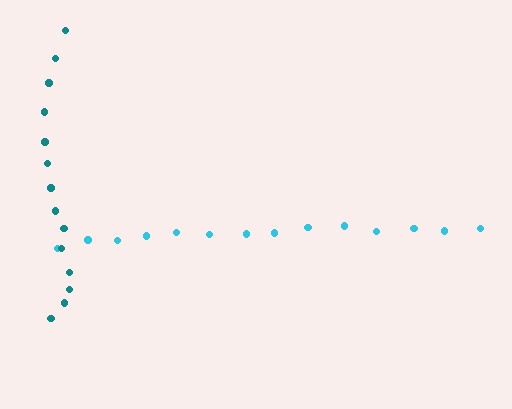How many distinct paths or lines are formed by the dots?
There are 2 distinct paths.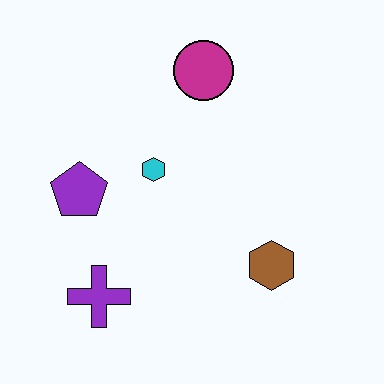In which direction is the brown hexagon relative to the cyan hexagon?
The brown hexagon is to the right of the cyan hexagon.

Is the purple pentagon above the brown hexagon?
Yes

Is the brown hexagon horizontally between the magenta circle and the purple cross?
No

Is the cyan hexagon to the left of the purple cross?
No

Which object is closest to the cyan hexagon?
The purple pentagon is closest to the cyan hexagon.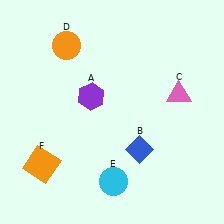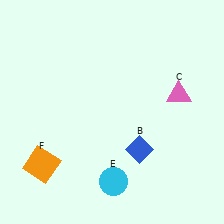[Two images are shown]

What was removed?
The orange circle (D), the purple hexagon (A) were removed in Image 2.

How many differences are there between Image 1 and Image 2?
There are 2 differences between the two images.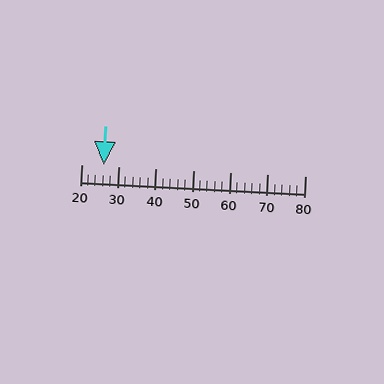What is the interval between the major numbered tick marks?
The major tick marks are spaced 10 units apart.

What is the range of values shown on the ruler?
The ruler shows values from 20 to 80.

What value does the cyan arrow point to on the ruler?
The cyan arrow points to approximately 26.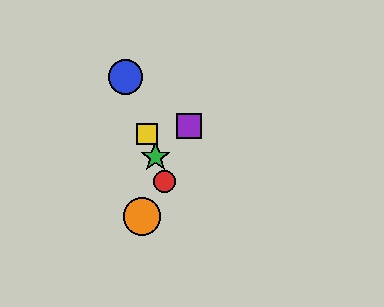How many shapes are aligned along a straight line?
4 shapes (the red circle, the blue circle, the green star, the yellow square) are aligned along a straight line.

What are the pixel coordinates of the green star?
The green star is at (156, 157).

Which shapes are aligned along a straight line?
The red circle, the blue circle, the green star, the yellow square are aligned along a straight line.